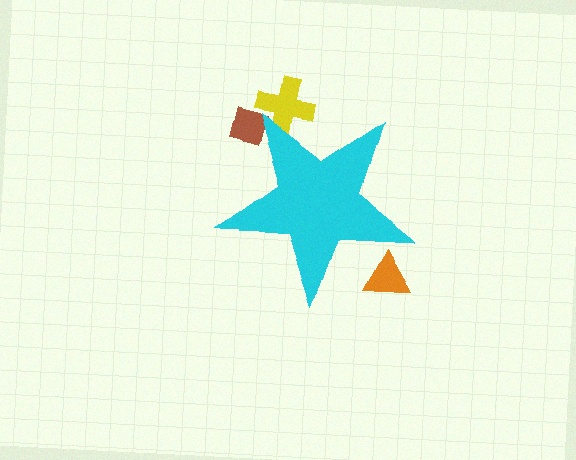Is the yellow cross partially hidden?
Yes, the yellow cross is partially hidden behind the cyan star.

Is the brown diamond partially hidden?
Yes, the brown diamond is partially hidden behind the cyan star.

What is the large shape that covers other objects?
A cyan star.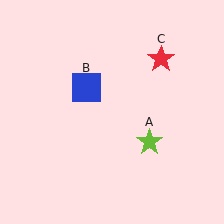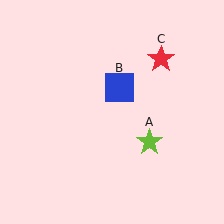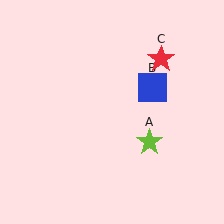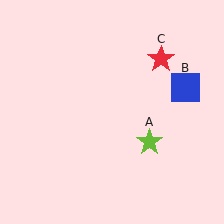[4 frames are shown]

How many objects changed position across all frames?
1 object changed position: blue square (object B).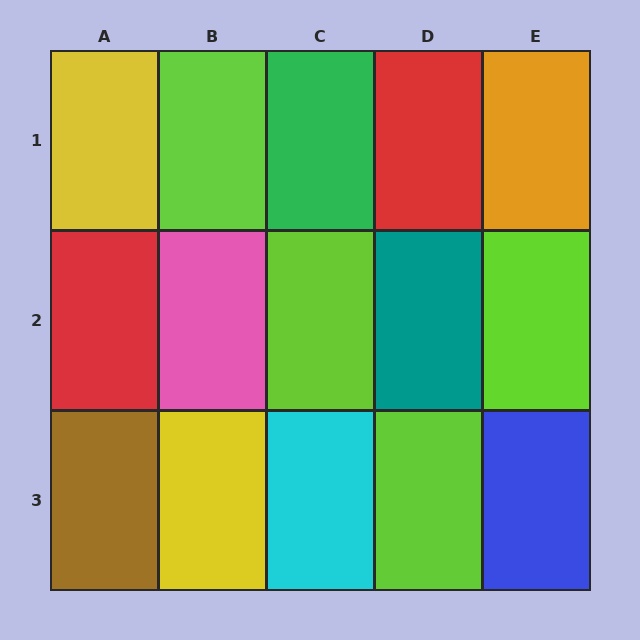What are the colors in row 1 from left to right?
Yellow, lime, green, red, orange.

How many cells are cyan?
1 cell is cyan.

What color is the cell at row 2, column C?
Lime.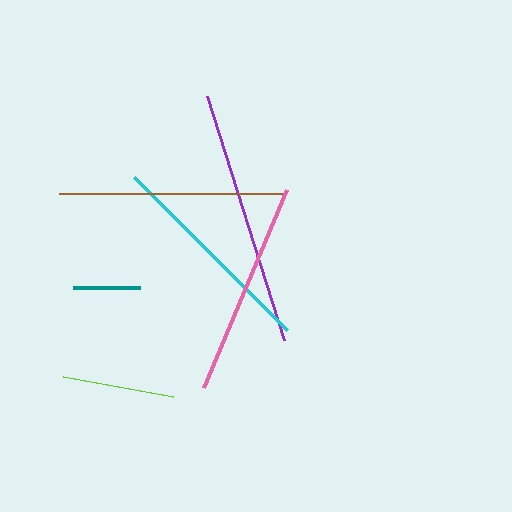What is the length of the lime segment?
The lime segment is approximately 111 pixels long.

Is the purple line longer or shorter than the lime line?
The purple line is longer than the lime line.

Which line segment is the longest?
The purple line is the longest at approximately 257 pixels.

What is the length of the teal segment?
The teal segment is approximately 66 pixels long.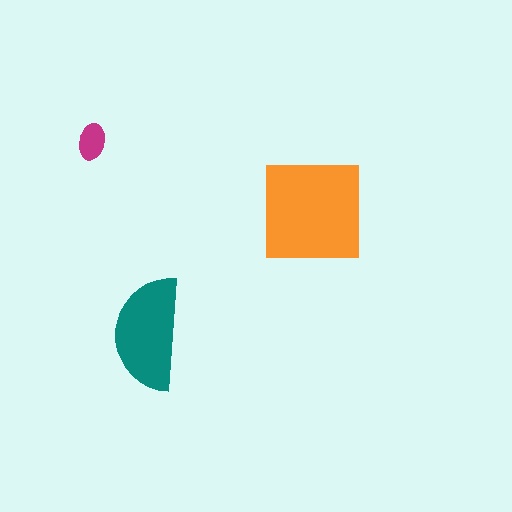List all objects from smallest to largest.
The magenta ellipse, the teal semicircle, the orange square.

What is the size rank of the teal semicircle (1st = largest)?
2nd.